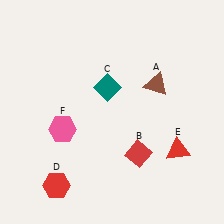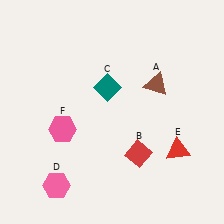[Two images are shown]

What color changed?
The hexagon (D) changed from red in Image 1 to pink in Image 2.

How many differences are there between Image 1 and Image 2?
There is 1 difference between the two images.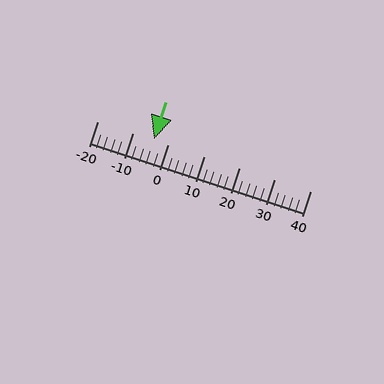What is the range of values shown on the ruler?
The ruler shows values from -20 to 40.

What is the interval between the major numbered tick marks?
The major tick marks are spaced 10 units apart.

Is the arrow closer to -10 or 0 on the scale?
The arrow is closer to 0.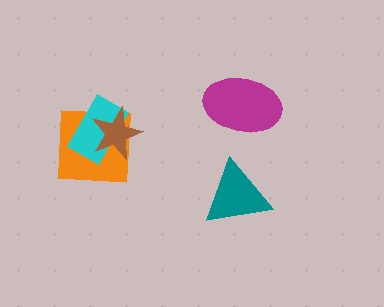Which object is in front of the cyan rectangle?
The brown star is in front of the cyan rectangle.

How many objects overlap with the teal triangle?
0 objects overlap with the teal triangle.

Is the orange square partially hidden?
Yes, it is partially covered by another shape.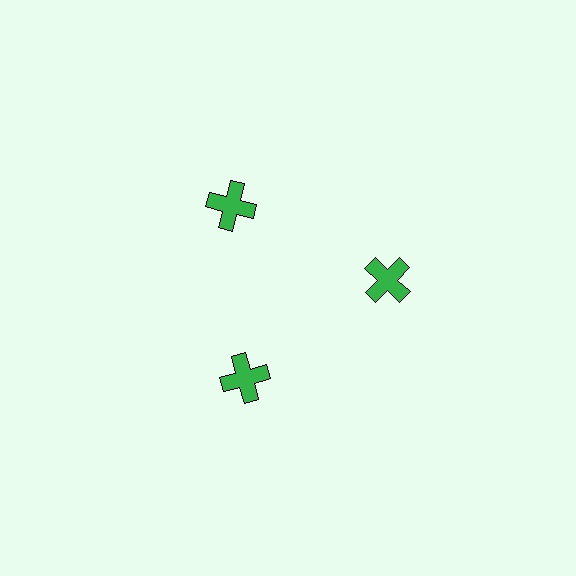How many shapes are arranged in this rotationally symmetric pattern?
There are 3 shapes, arranged in 3 groups of 1.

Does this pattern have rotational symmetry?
Yes, this pattern has 3-fold rotational symmetry. It looks the same after rotating 120 degrees around the center.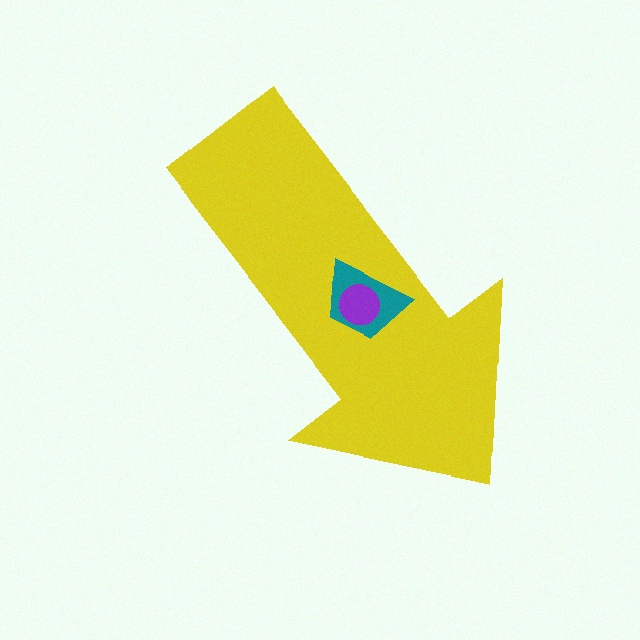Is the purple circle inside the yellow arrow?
Yes.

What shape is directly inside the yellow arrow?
The teal trapezoid.